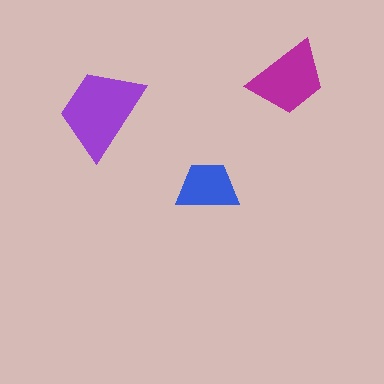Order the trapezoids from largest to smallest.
the purple one, the magenta one, the blue one.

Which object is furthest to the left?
The purple trapezoid is leftmost.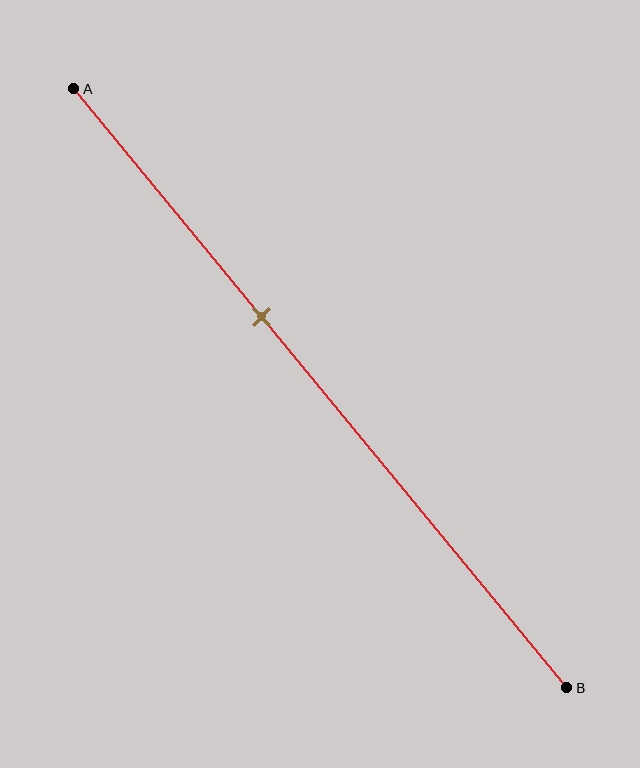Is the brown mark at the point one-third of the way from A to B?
No, the mark is at about 40% from A, not at the 33% one-third point.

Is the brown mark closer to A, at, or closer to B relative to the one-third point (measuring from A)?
The brown mark is closer to point B than the one-third point of segment AB.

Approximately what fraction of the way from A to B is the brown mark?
The brown mark is approximately 40% of the way from A to B.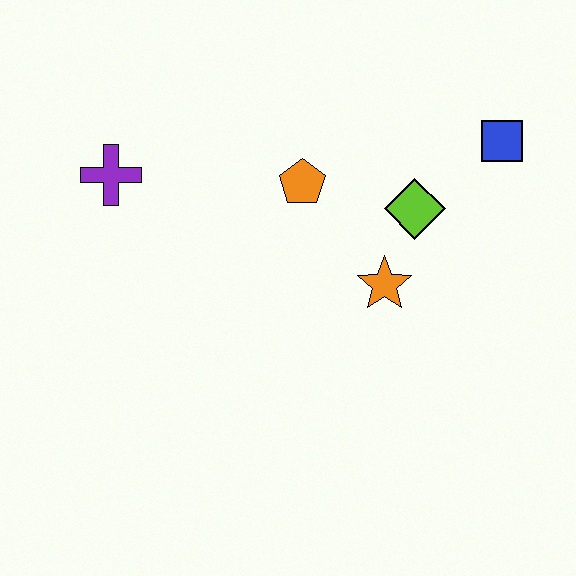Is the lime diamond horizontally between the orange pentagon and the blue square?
Yes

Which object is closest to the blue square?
The lime diamond is closest to the blue square.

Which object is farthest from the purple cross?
The blue square is farthest from the purple cross.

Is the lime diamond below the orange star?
No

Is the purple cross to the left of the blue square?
Yes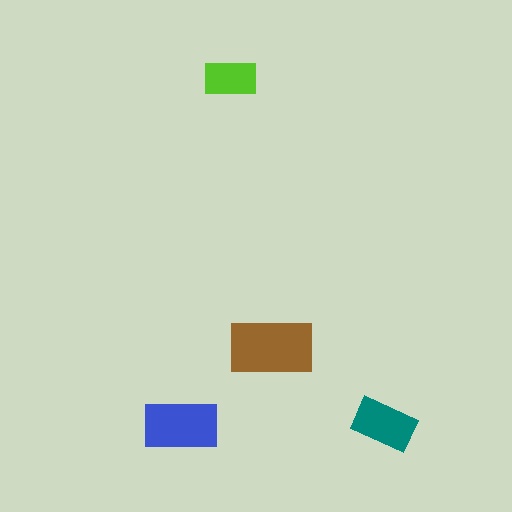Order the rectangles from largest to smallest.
the brown one, the blue one, the teal one, the lime one.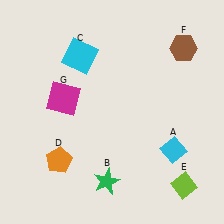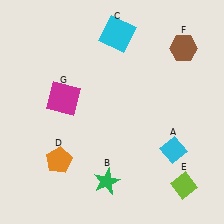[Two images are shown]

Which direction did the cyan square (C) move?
The cyan square (C) moved right.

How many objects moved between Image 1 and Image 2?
1 object moved between the two images.